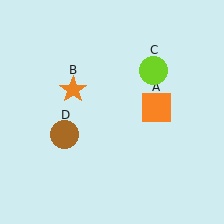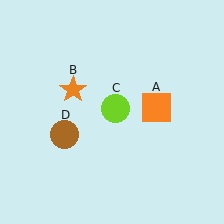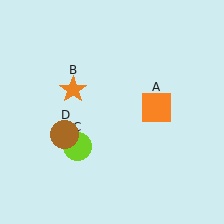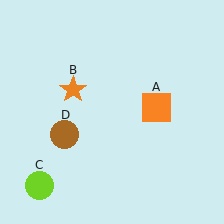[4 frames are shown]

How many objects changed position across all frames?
1 object changed position: lime circle (object C).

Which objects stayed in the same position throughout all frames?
Orange square (object A) and orange star (object B) and brown circle (object D) remained stationary.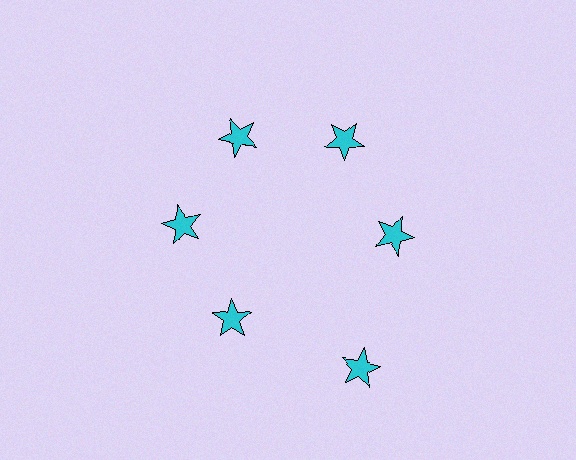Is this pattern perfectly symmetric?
No. The 6 cyan stars are arranged in a ring, but one element near the 5 o'clock position is pushed outward from the center, breaking the 6-fold rotational symmetry.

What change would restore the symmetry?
The symmetry would be restored by moving it inward, back onto the ring so that all 6 stars sit at equal angles and equal distance from the center.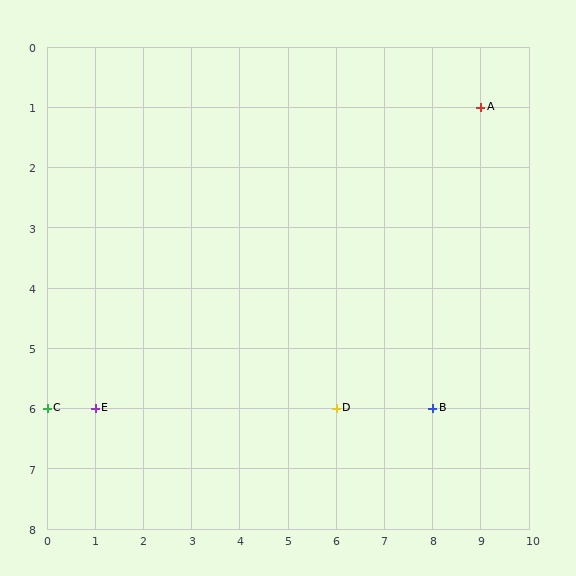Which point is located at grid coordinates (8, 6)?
Point B is at (8, 6).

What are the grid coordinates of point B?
Point B is at grid coordinates (8, 6).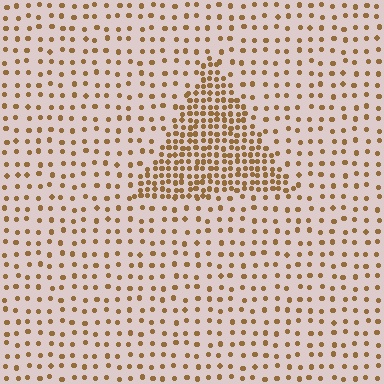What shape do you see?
I see a triangle.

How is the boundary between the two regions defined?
The boundary is defined by a change in element density (approximately 2.7x ratio). All elements are the same color, size, and shape.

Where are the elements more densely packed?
The elements are more densely packed inside the triangle boundary.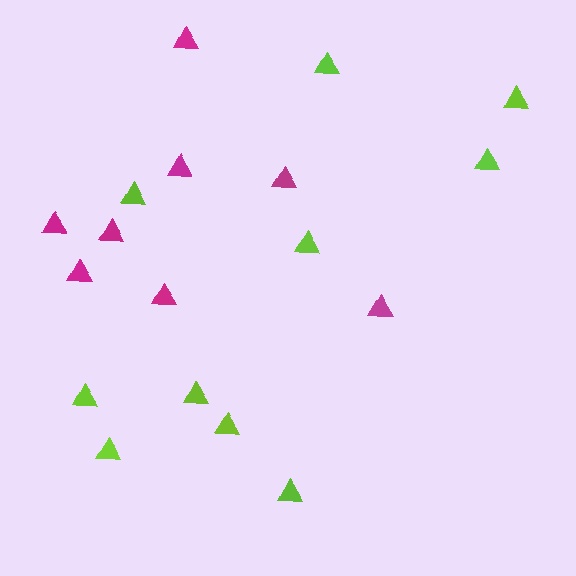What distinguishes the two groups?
There are 2 groups: one group of lime triangles (10) and one group of magenta triangles (8).